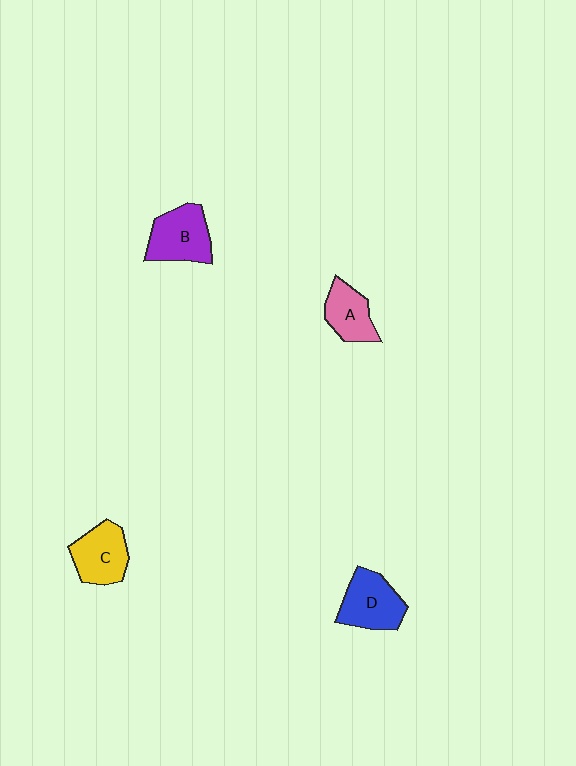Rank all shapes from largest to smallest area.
From largest to smallest: B (purple), D (blue), C (yellow), A (pink).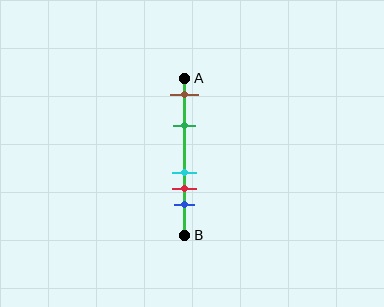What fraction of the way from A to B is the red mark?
The red mark is approximately 70% (0.7) of the way from A to B.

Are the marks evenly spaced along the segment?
No, the marks are not evenly spaced.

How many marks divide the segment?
There are 5 marks dividing the segment.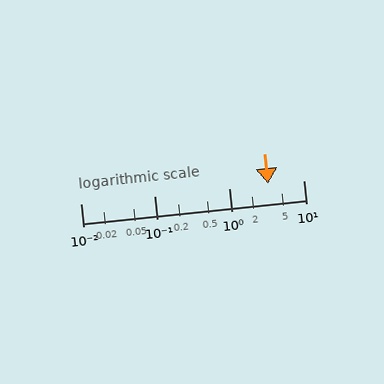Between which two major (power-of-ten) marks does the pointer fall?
The pointer is between 1 and 10.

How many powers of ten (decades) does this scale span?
The scale spans 3 decades, from 0.01 to 10.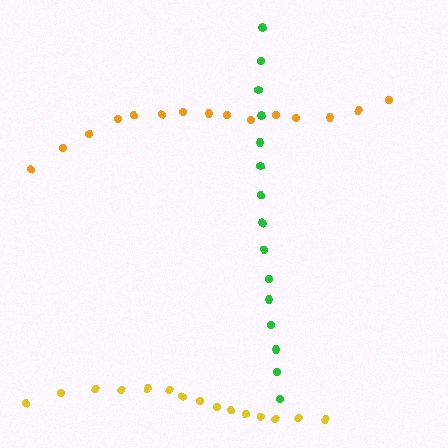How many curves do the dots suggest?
There are 3 distinct paths.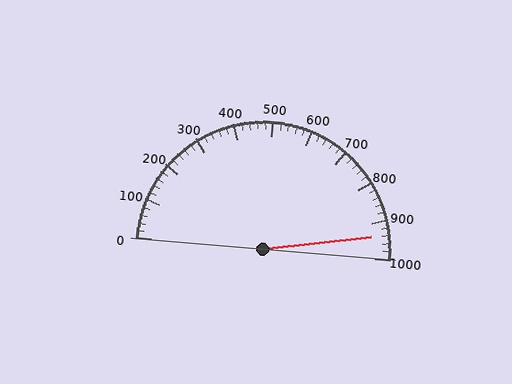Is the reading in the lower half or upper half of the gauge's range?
The reading is in the upper half of the range (0 to 1000).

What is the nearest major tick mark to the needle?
The nearest major tick mark is 900.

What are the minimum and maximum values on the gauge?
The gauge ranges from 0 to 1000.